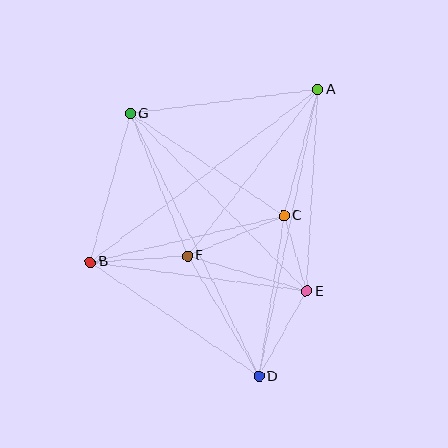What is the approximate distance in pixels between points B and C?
The distance between B and C is approximately 199 pixels.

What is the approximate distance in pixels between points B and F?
The distance between B and F is approximately 97 pixels.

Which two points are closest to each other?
Points C and E are closest to each other.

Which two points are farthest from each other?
Points A and D are farthest from each other.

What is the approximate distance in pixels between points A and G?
The distance between A and G is approximately 189 pixels.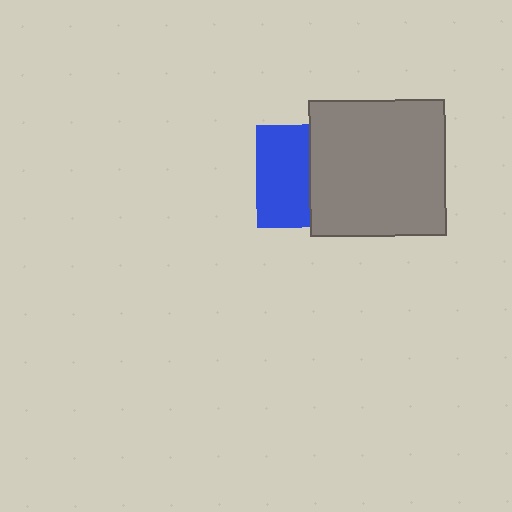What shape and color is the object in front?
The object in front is a gray square.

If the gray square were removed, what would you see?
You would see the complete blue square.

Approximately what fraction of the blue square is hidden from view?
Roughly 50% of the blue square is hidden behind the gray square.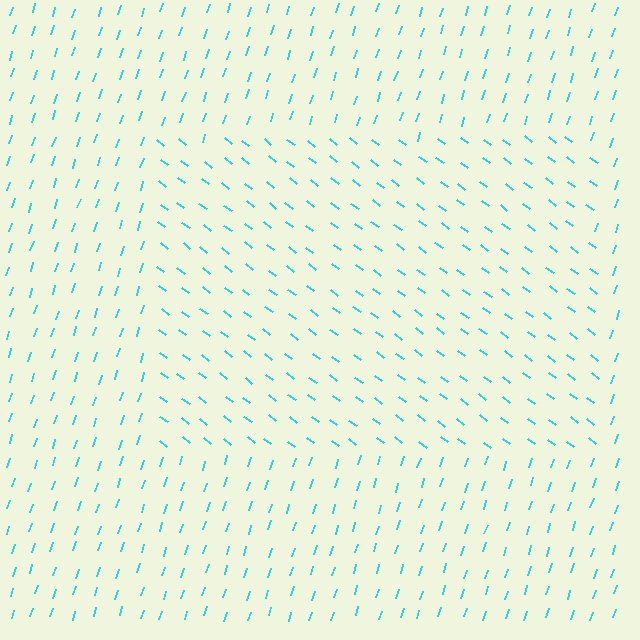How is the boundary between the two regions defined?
The boundary is defined purely by a change in line orientation (approximately 71 degrees difference). All lines are the same color and thickness.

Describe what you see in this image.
The image is filled with small cyan line segments. A rectangle region in the image has lines oriented differently from the surrounding lines, creating a visible texture boundary.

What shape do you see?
I see a rectangle.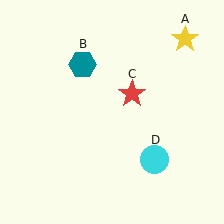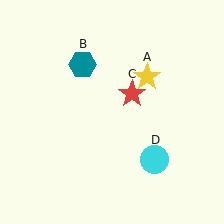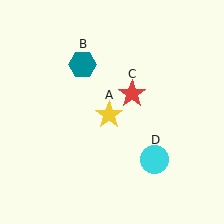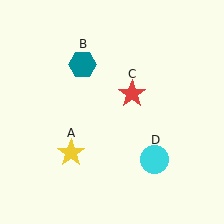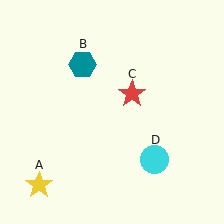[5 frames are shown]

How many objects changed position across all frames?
1 object changed position: yellow star (object A).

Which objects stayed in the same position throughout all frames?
Teal hexagon (object B) and red star (object C) and cyan circle (object D) remained stationary.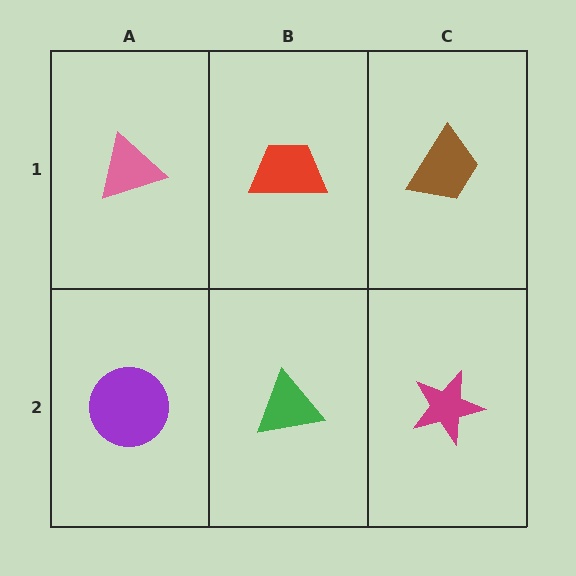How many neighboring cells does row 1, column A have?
2.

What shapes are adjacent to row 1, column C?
A magenta star (row 2, column C), a red trapezoid (row 1, column B).